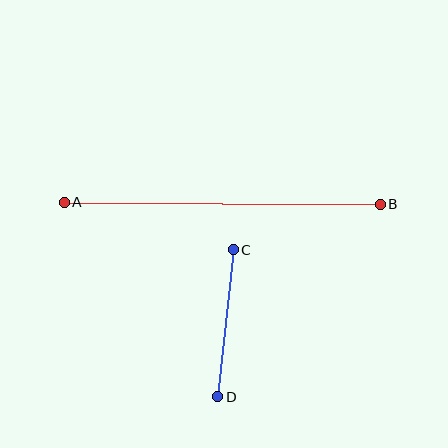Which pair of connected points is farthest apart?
Points A and B are farthest apart.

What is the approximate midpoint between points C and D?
The midpoint is at approximately (225, 323) pixels.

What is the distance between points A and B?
The distance is approximately 316 pixels.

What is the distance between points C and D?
The distance is approximately 148 pixels.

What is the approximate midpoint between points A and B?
The midpoint is at approximately (222, 203) pixels.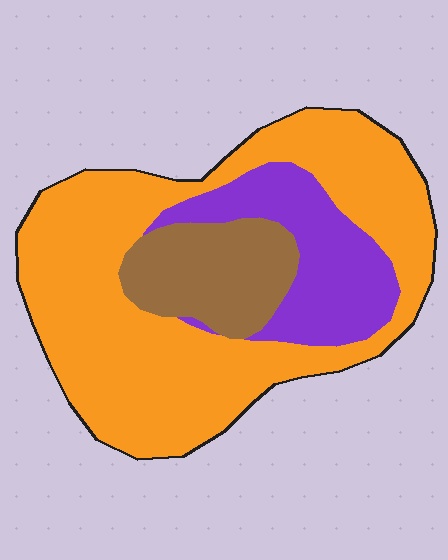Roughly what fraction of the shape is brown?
Brown covers roughly 15% of the shape.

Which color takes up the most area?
Orange, at roughly 65%.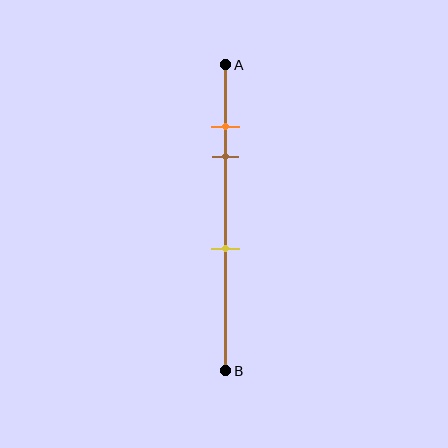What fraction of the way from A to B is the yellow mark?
The yellow mark is approximately 60% (0.6) of the way from A to B.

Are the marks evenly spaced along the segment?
No, the marks are not evenly spaced.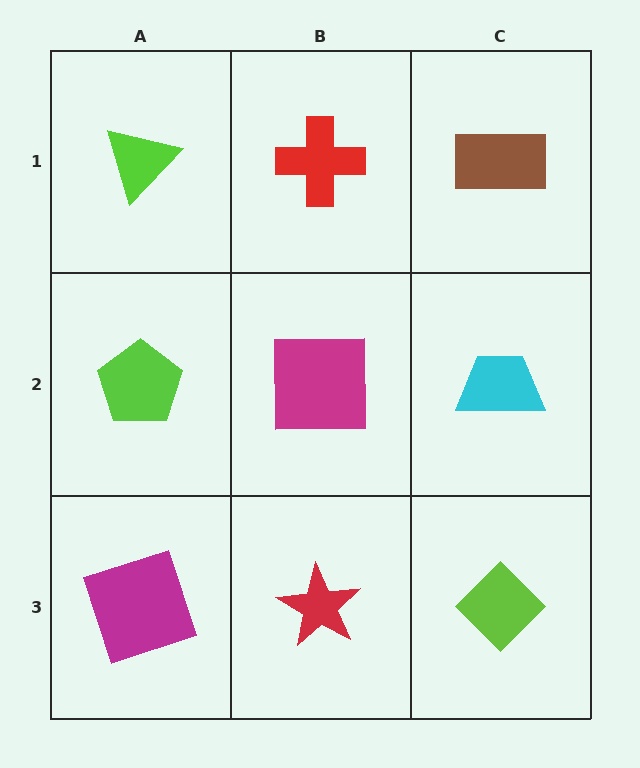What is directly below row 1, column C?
A cyan trapezoid.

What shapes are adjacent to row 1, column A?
A lime pentagon (row 2, column A), a red cross (row 1, column B).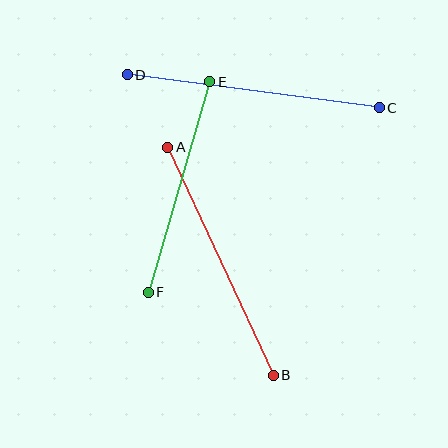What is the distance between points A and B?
The distance is approximately 251 pixels.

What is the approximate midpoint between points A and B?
The midpoint is at approximately (220, 261) pixels.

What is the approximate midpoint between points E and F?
The midpoint is at approximately (179, 187) pixels.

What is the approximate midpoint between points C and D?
The midpoint is at approximately (253, 91) pixels.